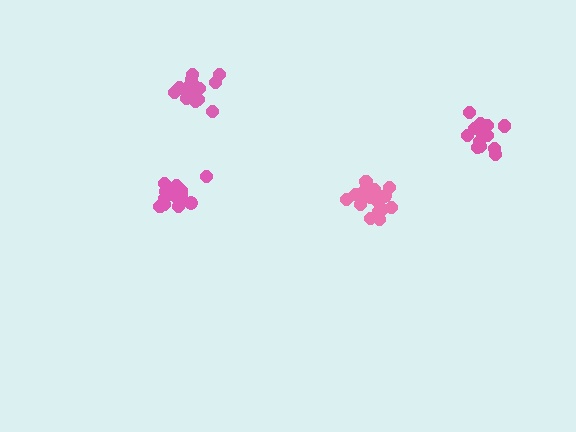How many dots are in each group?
Group 1: 16 dots, Group 2: 18 dots, Group 3: 16 dots, Group 4: 14 dots (64 total).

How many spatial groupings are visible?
There are 4 spatial groupings.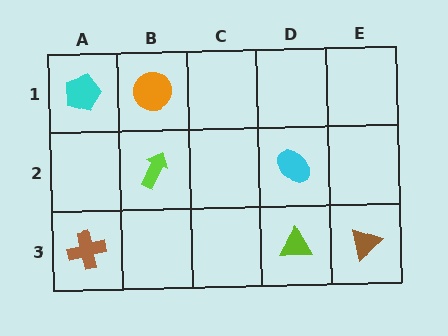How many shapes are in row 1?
2 shapes.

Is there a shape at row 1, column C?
No, that cell is empty.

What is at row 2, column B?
A lime arrow.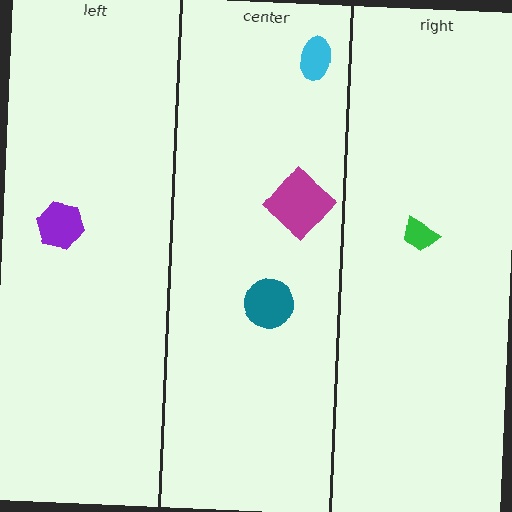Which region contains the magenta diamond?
The center region.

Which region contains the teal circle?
The center region.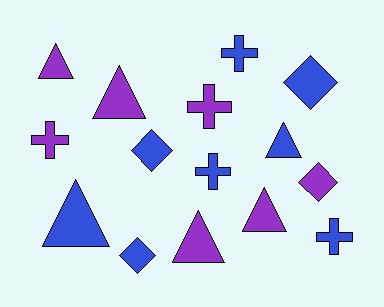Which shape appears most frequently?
Triangle, with 6 objects.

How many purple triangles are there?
There are 4 purple triangles.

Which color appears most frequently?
Blue, with 8 objects.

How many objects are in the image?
There are 15 objects.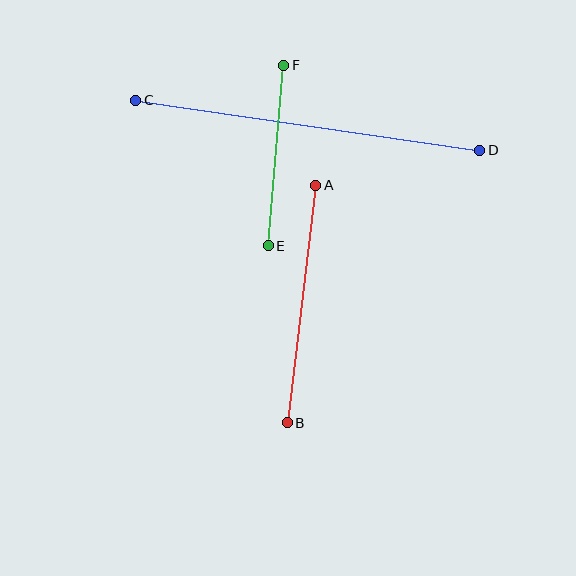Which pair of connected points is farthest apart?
Points C and D are farthest apart.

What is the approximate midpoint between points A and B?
The midpoint is at approximately (302, 304) pixels.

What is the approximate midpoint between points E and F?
The midpoint is at approximately (276, 156) pixels.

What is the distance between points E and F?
The distance is approximately 181 pixels.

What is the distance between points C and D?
The distance is approximately 348 pixels.